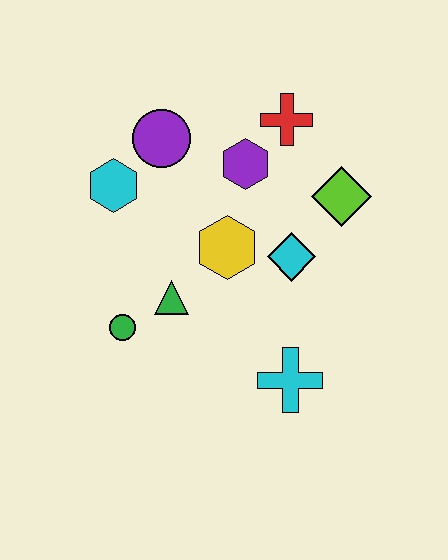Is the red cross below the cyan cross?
No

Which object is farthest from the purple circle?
The cyan cross is farthest from the purple circle.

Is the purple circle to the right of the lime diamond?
No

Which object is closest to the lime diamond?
The cyan diamond is closest to the lime diamond.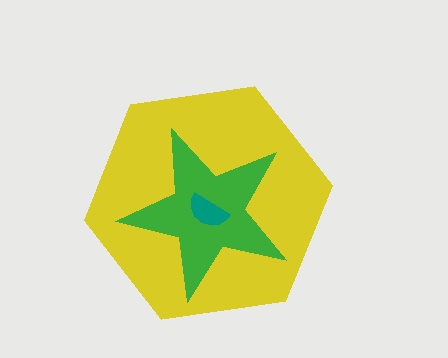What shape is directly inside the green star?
The teal semicircle.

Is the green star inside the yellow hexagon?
Yes.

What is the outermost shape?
The yellow hexagon.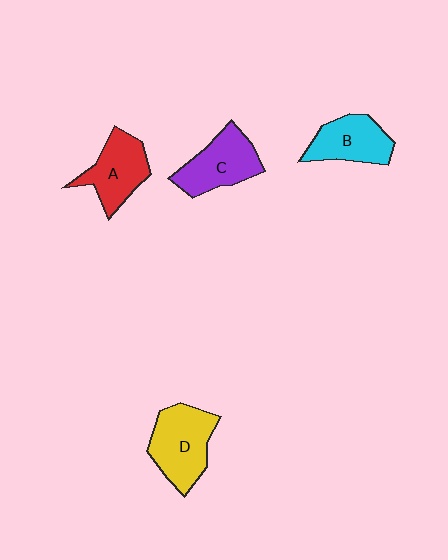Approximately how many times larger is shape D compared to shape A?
Approximately 1.2 times.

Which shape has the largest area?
Shape D (yellow).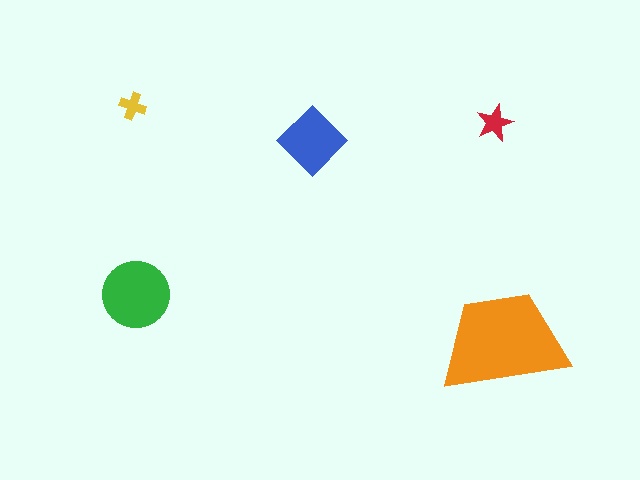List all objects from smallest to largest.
The yellow cross, the red star, the blue diamond, the green circle, the orange trapezoid.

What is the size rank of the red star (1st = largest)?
4th.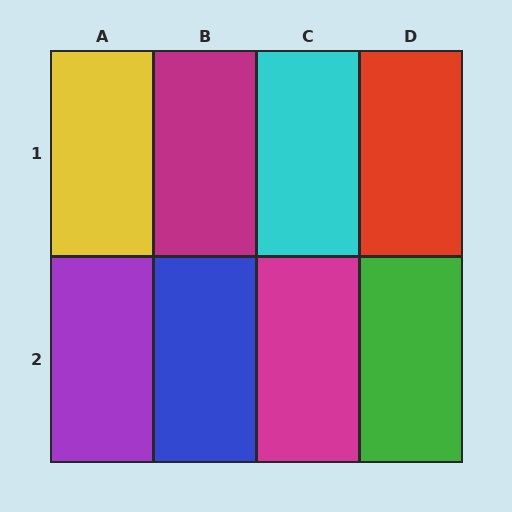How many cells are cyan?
1 cell is cyan.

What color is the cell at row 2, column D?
Green.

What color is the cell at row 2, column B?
Blue.